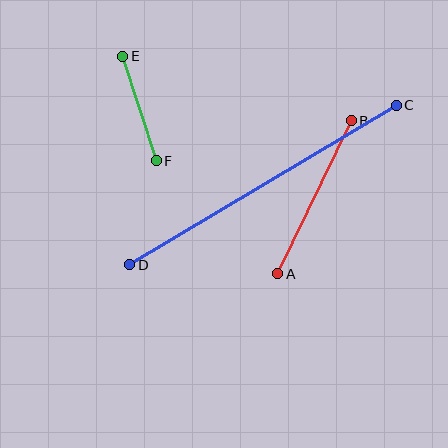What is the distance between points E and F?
The distance is approximately 109 pixels.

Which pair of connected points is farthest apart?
Points C and D are farthest apart.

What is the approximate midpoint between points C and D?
The midpoint is at approximately (263, 185) pixels.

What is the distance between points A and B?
The distance is approximately 169 pixels.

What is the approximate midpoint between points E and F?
The midpoint is at approximately (140, 108) pixels.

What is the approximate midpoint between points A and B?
The midpoint is at approximately (315, 197) pixels.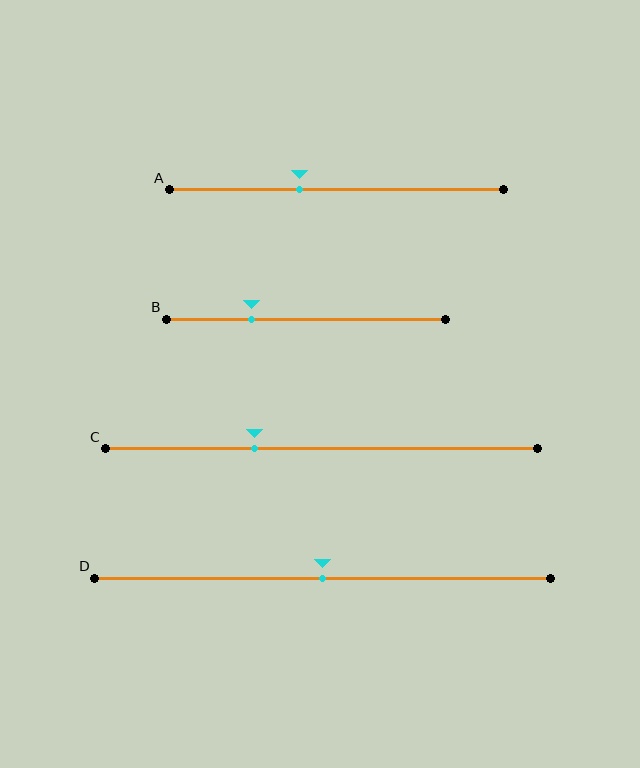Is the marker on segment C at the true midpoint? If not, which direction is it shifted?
No, the marker on segment C is shifted to the left by about 16% of the segment length.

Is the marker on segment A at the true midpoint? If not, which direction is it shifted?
No, the marker on segment A is shifted to the left by about 11% of the segment length.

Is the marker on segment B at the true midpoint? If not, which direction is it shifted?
No, the marker on segment B is shifted to the left by about 20% of the segment length.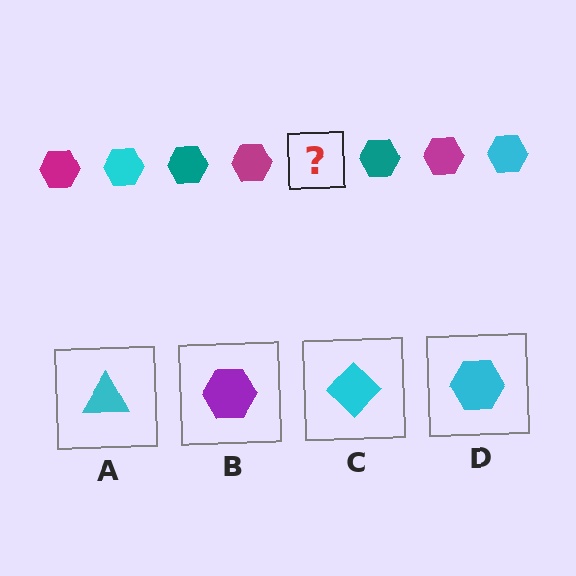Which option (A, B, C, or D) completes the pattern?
D.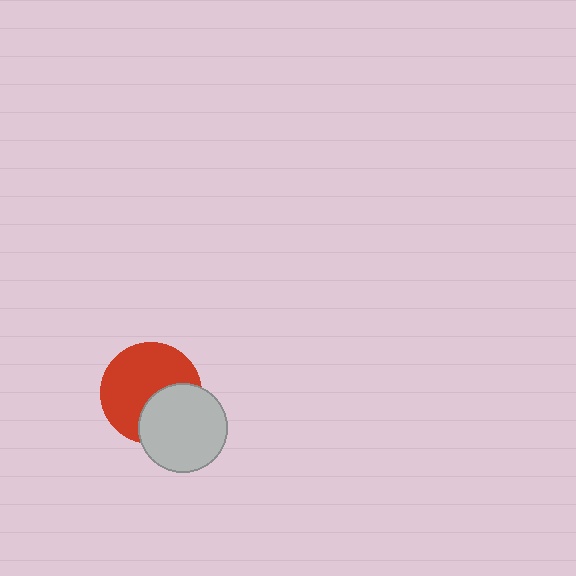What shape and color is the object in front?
The object in front is a light gray circle.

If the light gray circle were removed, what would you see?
You would see the complete red circle.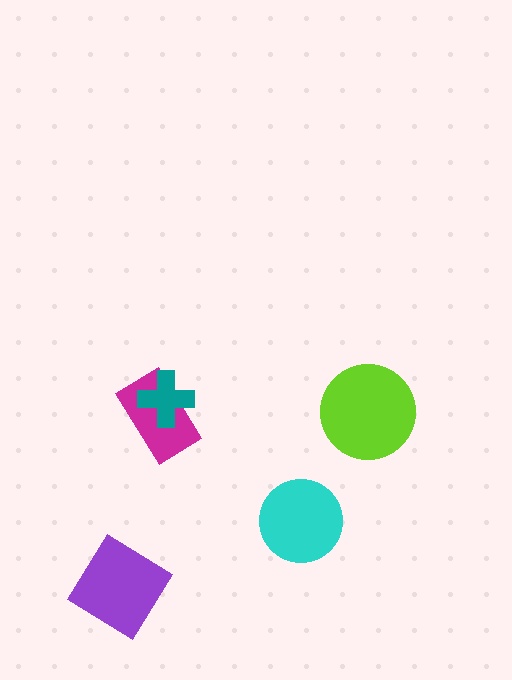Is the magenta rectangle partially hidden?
Yes, it is partially covered by another shape.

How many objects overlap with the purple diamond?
0 objects overlap with the purple diamond.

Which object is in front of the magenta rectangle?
The teal cross is in front of the magenta rectangle.